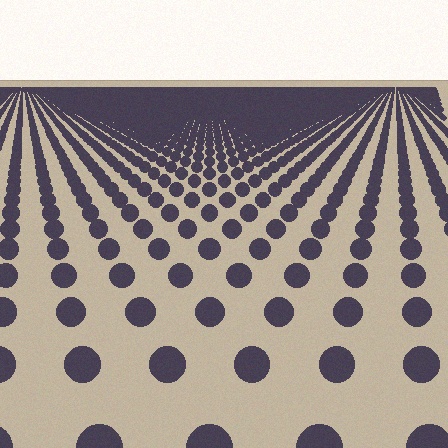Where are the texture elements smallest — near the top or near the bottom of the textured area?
Near the top.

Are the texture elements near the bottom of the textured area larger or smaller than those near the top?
Larger. Near the bottom, elements are closer to the viewer and appear at a bigger on-screen size.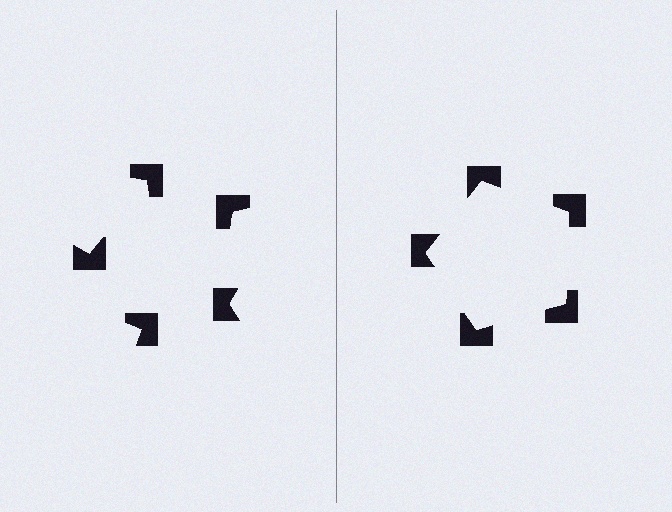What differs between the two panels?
The notched squares are positioned identically on both sides; only the wedge orientations differ. On the right they align to a pentagon; on the left they are misaligned.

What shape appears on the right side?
An illusory pentagon.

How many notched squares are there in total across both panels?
10 — 5 on each side.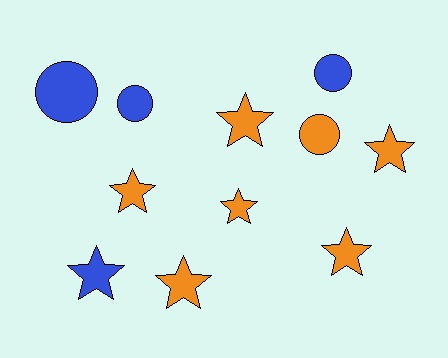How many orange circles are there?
There is 1 orange circle.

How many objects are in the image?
There are 11 objects.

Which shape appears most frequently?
Star, with 7 objects.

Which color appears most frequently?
Orange, with 7 objects.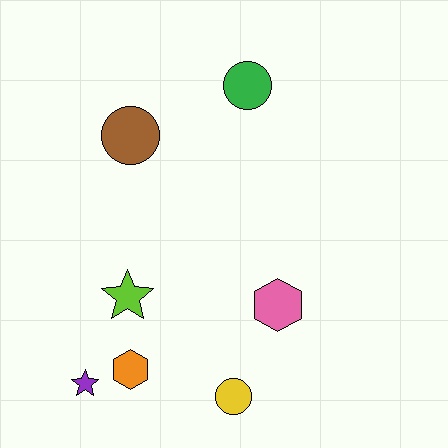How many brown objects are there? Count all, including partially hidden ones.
There is 1 brown object.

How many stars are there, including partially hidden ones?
There are 2 stars.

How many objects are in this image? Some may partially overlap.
There are 7 objects.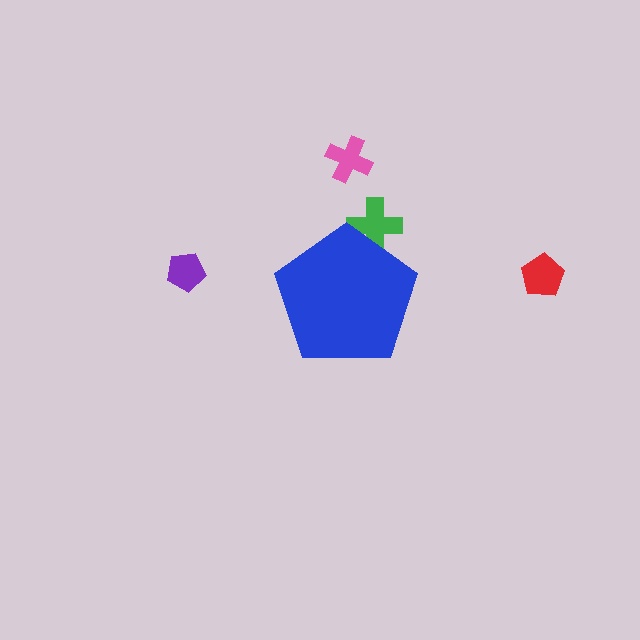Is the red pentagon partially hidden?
No, the red pentagon is fully visible.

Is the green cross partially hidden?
Yes, the green cross is partially hidden behind the blue pentagon.